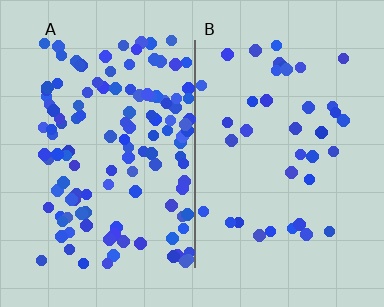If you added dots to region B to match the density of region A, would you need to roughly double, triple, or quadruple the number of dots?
Approximately triple.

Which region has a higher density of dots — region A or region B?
A (the left).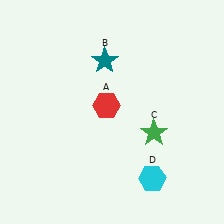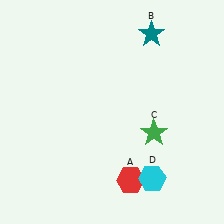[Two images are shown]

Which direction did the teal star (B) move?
The teal star (B) moved right.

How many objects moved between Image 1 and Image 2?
2 objects moved between the two images.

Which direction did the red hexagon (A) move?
The red hexagon (A) moved down.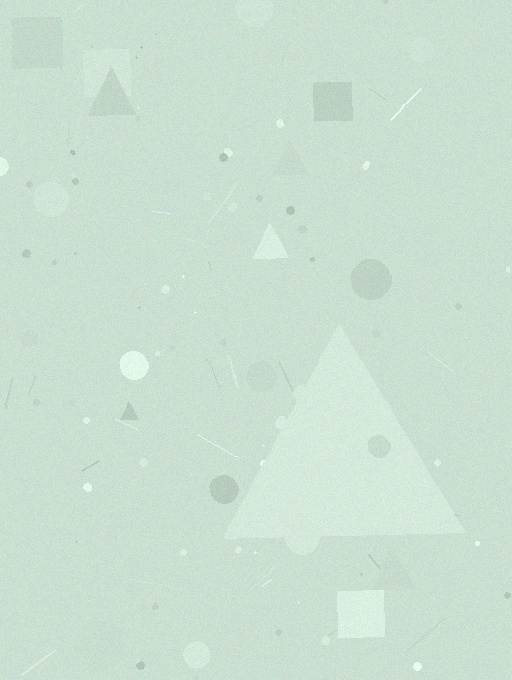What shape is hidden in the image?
A triangle is hidden in the image.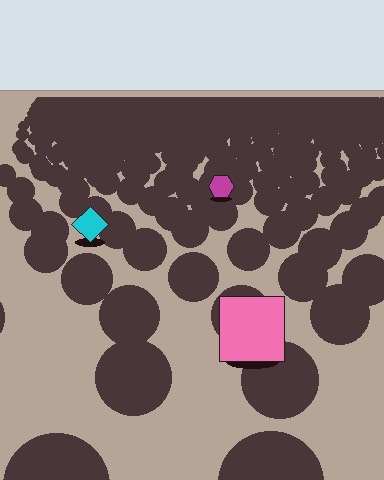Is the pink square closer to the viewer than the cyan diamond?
Yes. The pink square is closer — you can tell from the texture gradient: the ground texture is coarser near it.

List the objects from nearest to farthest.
From nearest to farthest: the pink square, the cyan diamond, the magenta hexagon.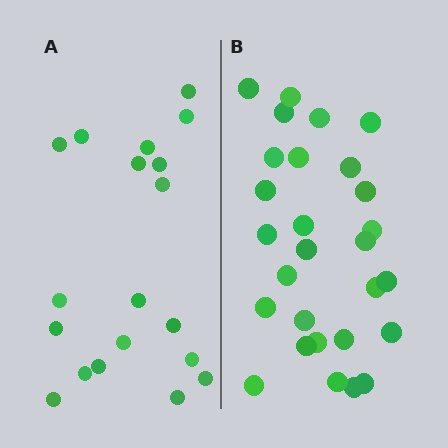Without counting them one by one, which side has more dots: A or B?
Region B (the right region) has more dots.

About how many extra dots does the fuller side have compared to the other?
Region B has roughly 8 or so more dots than region A.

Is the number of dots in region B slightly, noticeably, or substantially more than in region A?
Region B has substantially more. The ratio is roughly 1.5 to 1.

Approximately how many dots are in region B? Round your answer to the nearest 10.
About 30 dots. (The exact count is 28, which rounds to 30.)